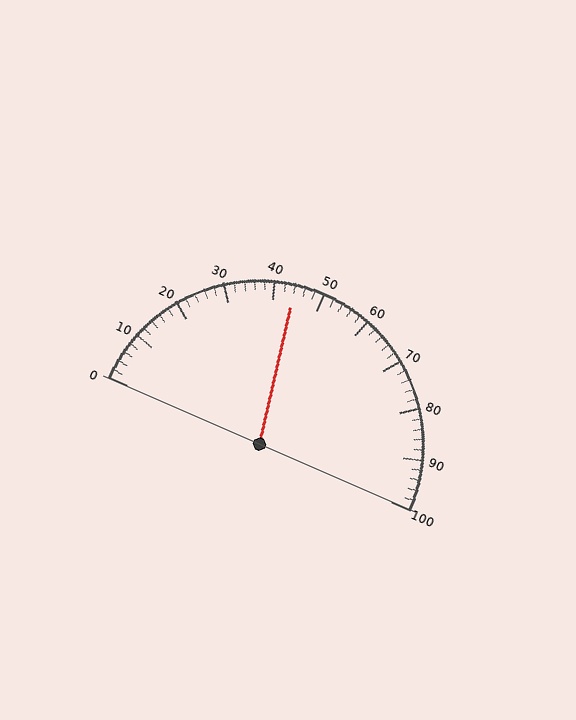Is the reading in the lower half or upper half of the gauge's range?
The reading is in the lower half of the range (0 to 100).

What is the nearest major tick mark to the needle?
The nearest major tick mark is 40.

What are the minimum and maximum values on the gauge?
The gauge ranges from 0 to 100.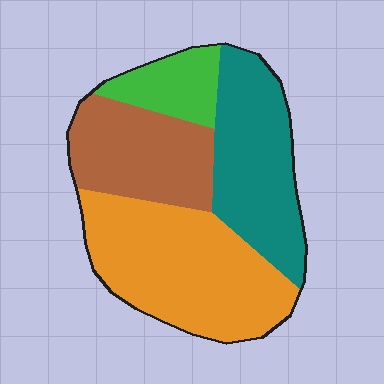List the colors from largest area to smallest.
From largest to smallest: orange, teal, brown, green.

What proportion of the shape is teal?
Teal takes up between a quarter and a half of the shape.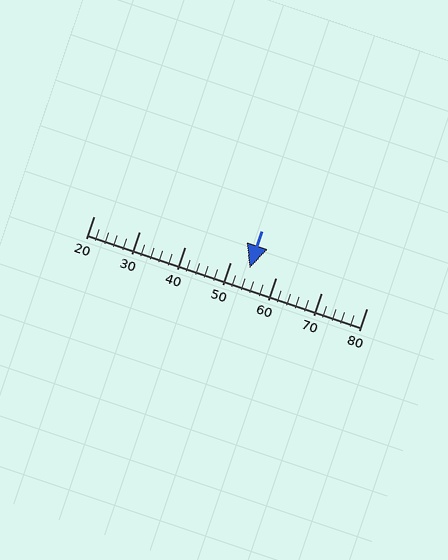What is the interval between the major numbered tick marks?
The major tick marks are spaced 10 units apart.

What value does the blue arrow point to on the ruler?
The blue arrow points to approximately 54.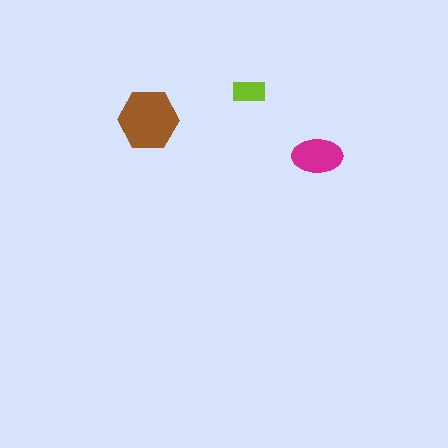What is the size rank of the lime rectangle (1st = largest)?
3rd.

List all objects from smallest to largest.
The lime rectangle, the magenta ellipse, the brown hexagon.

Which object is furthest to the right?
The magenta ellipse is rightmost.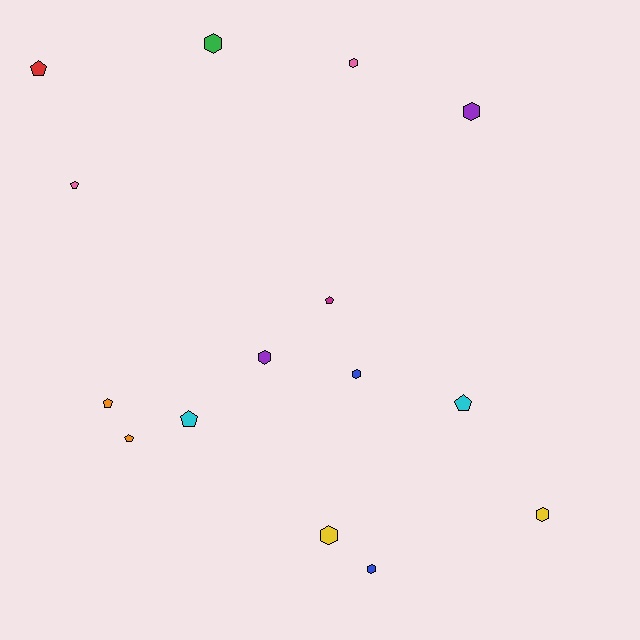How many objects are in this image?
There are 15 objects.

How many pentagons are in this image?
There are 7 pentagons.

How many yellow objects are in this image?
There are 2 yellow objects.